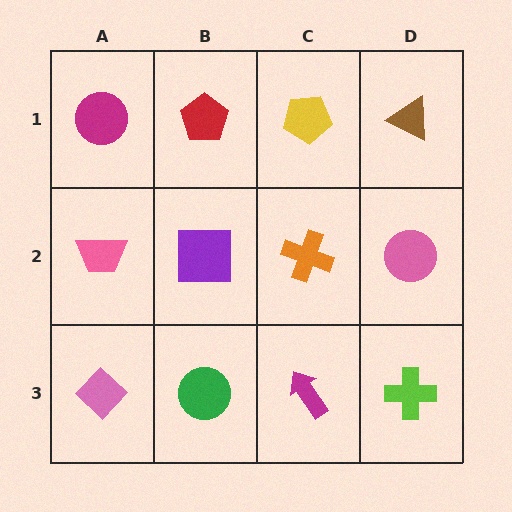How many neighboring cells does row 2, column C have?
4.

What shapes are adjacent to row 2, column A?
A magenta circle (row 1, column A), a pink diamond (row 3, column A), a purple square (row 2, column B).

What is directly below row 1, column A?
A pink trapezoid.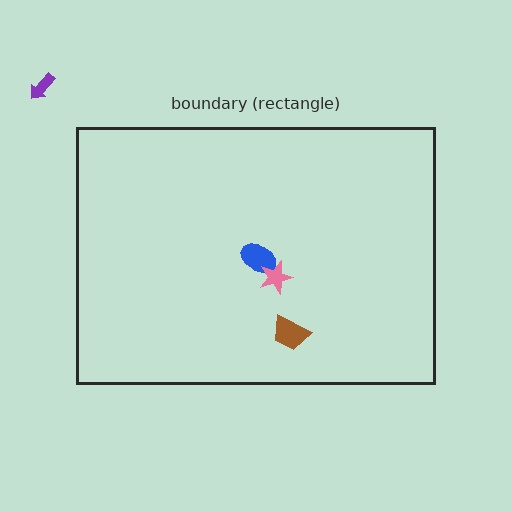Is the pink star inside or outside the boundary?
Inside.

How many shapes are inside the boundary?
3 inside, 1 outside.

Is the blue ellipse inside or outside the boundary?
Inside.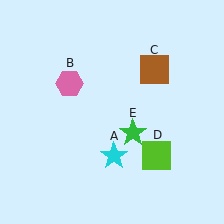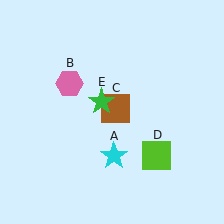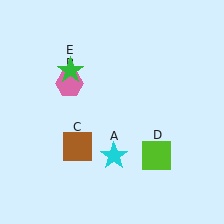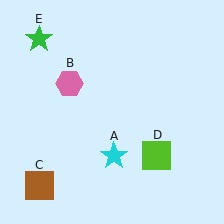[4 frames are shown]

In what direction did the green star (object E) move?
The green star (object E) moved up and to the left.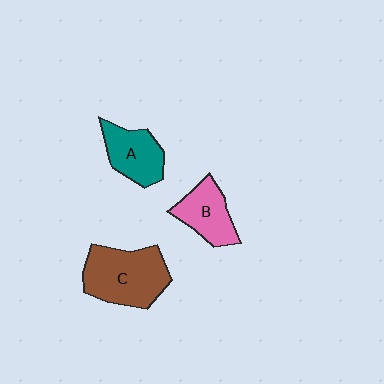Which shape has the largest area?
Shape C (brown).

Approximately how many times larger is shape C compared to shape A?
Approximately 1.5 times.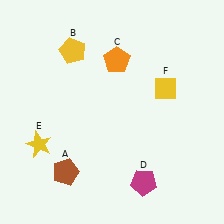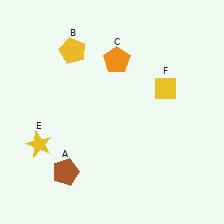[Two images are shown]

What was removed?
The magenta pentagon (D) was removed in Image 2.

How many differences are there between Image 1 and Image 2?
There is 1 difference between the two images.